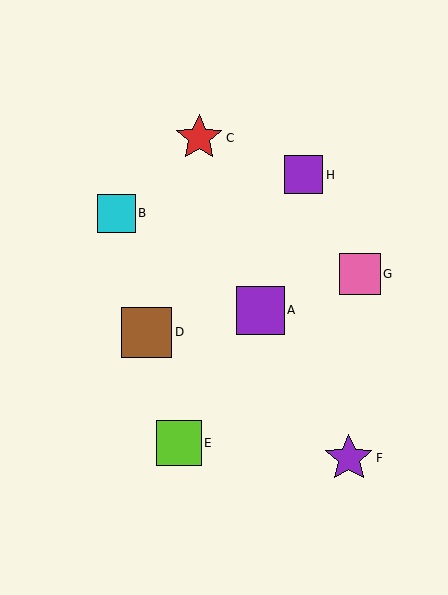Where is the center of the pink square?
The center of the pink square is at (360, 274).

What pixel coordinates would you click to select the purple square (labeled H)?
Click at (304, 175) to select the purple square H.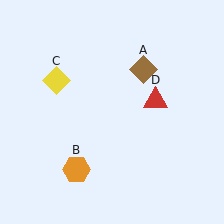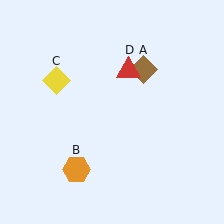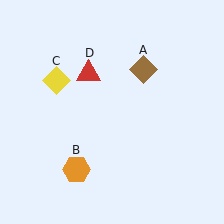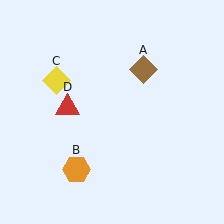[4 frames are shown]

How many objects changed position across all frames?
1 object changed position: red triangle (object D).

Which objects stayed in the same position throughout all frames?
Brown diamond (object A) and orange hexagon (object B) and yellow diamond (object C) remained stationary.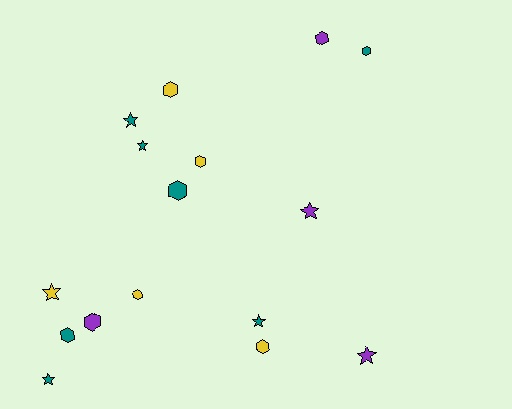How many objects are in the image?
There are 16 objects.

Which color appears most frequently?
Teal, with 7 objects.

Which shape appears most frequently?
Hexagon, with 9 objects.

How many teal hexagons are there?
There are 3 teal hexagons.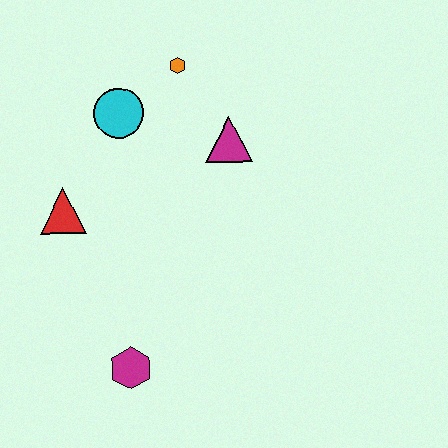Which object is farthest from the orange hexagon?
The magenta hexagon is farthest from the orange hexagon.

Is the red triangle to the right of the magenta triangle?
No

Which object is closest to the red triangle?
The cyan circle is closest to the red triangle.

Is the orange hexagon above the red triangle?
Yes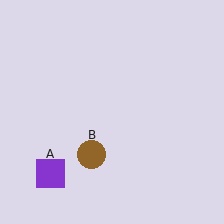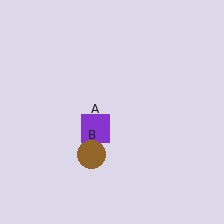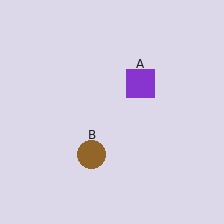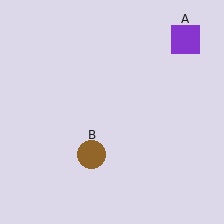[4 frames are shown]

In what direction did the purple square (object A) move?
The purple square (object A) moved up and to the right.